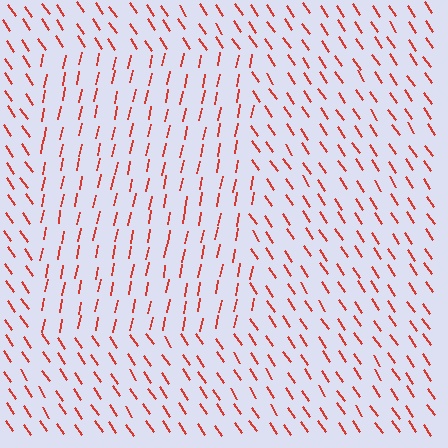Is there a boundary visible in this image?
Yes, there is a texture boundary formed by a change in line orientation.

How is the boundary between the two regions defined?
The boundary is defined purely by a change in line orientation (approximately 45 degrees difference). All lines are the same color and thickness.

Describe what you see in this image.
The image is filled with small red line segments. A rectangle region in the image has lines oriented differently from the surrounding lines, creating a visible texture boundary.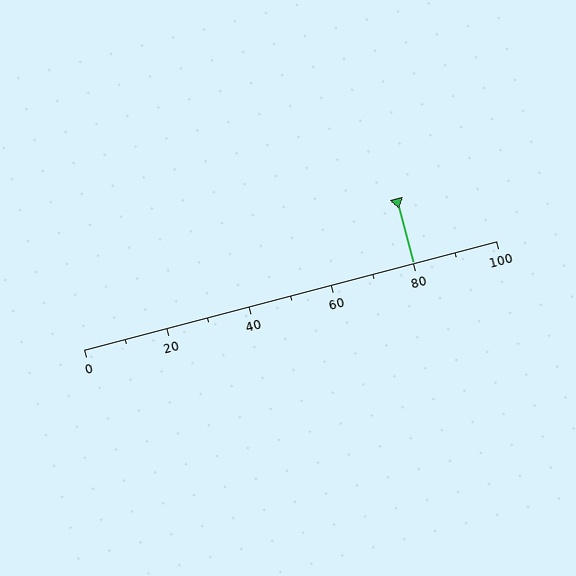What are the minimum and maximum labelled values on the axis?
The axis runs from 0 to 100.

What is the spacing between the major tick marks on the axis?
The major ticks are spaced 20 apart.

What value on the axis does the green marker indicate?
The marker indicates approximately 80.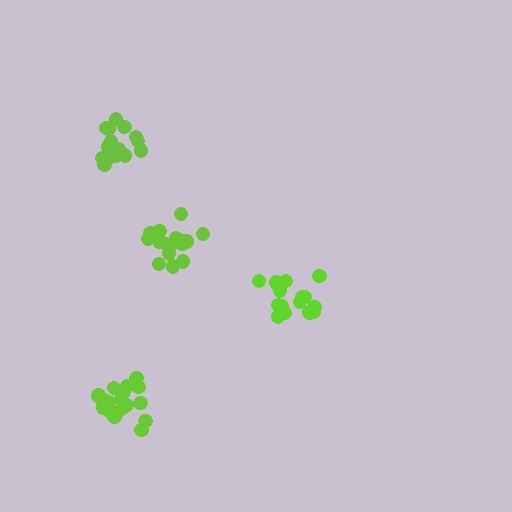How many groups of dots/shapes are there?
There are 4 groups.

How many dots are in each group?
Group 1: 17 dots, Group 2: 20 dots, Group 3: 19 dots, Group 4: 18 dots (74 total).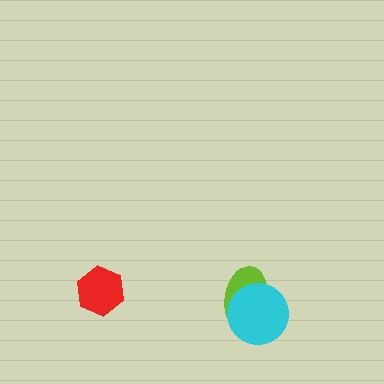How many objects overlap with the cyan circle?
1 object overlaps with the cyan circle.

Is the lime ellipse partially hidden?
Yes, it is partially covered by another shape.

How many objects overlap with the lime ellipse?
1 object overlaps with the lime ellipse.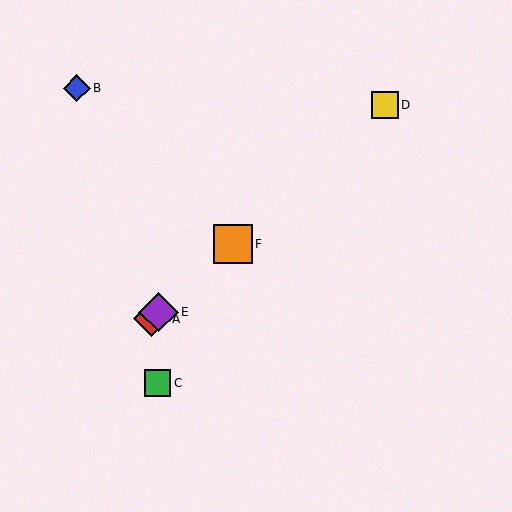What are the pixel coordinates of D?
Object D is at (385, 105).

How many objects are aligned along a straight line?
4 objects (A, D, E, F) are aligned along a straight line.